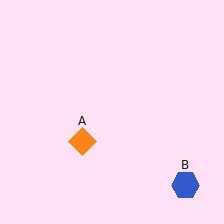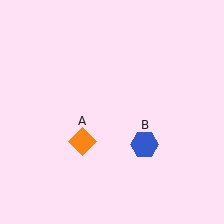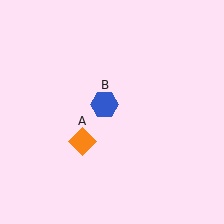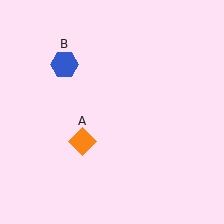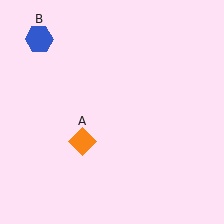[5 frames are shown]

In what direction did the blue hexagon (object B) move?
The blue hexagon (object B) moved up and to the left.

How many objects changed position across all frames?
1 object changed position: blue hexagon (object B).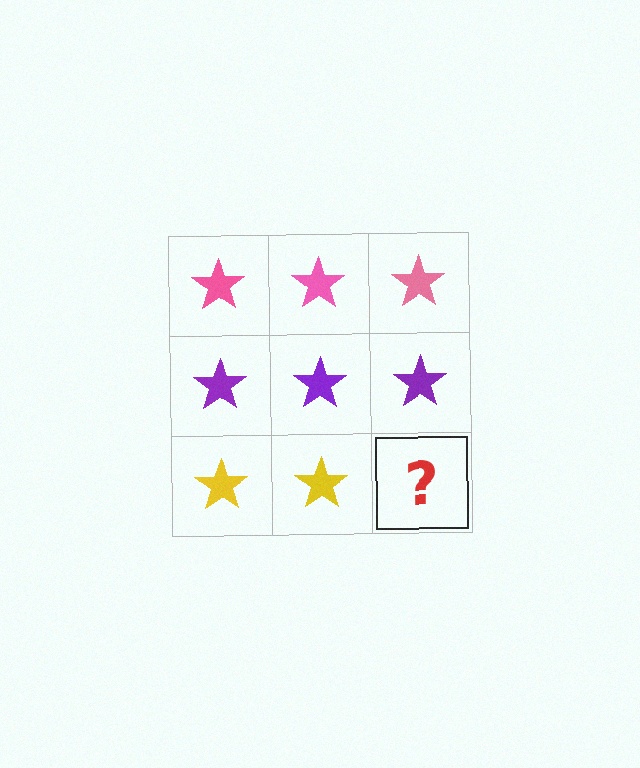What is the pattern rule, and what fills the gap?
The rule is that each row has a consistent color. The gap should be filled with a yellow star.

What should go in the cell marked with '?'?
The missing cell should contain a yellow star.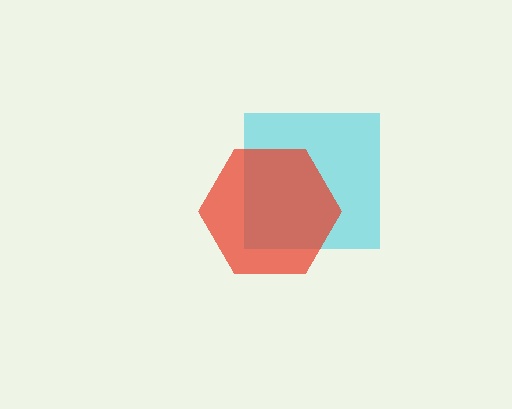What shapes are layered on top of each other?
The layered shapes are: a cyan square, a red hexagon.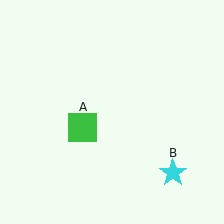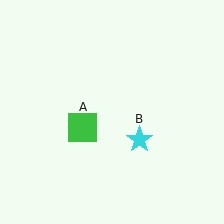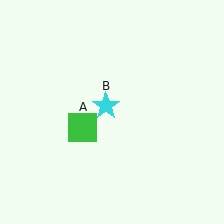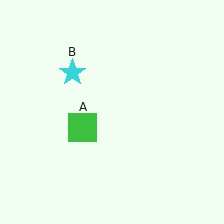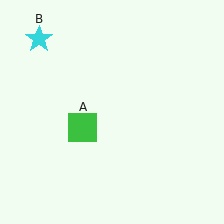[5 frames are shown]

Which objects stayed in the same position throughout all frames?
Green square (object A) remained stationary.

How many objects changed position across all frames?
1 object changed position: cyan star (object B).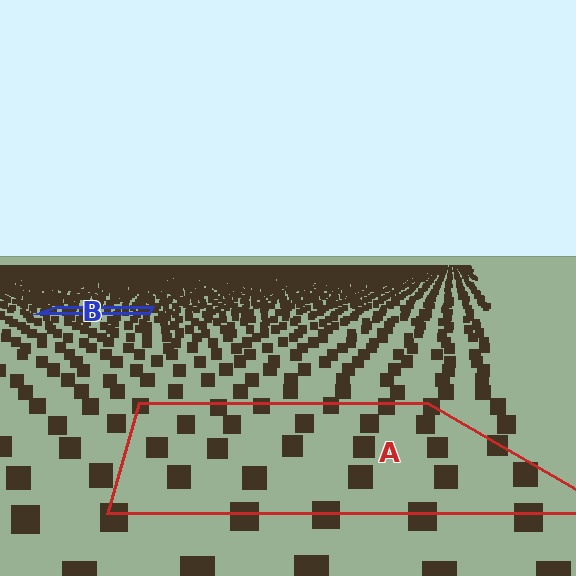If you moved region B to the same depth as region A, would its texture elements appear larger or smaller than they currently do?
They would appear larger. At a closer depth, the same texture elements are projected at a bigger on-screen size.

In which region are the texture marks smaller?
The texture marks are smaller in region B, because it is farther away.